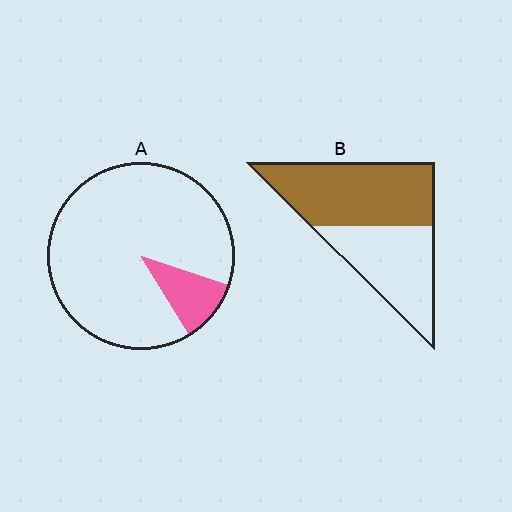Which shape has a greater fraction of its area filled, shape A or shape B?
Shape B.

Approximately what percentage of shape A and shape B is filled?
A is approximately 10% and B is approximately 55%.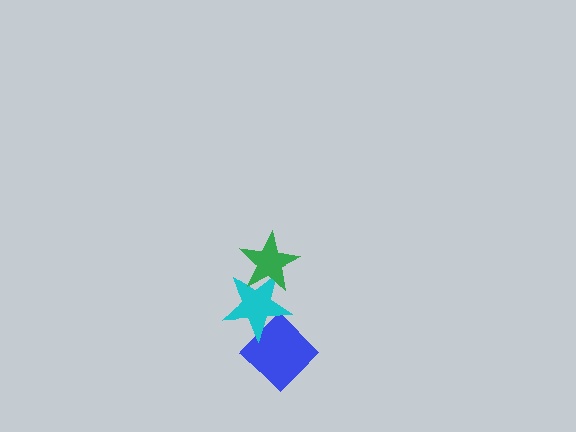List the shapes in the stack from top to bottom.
From top to bottom: the green star, the cyan star, the blue diamond.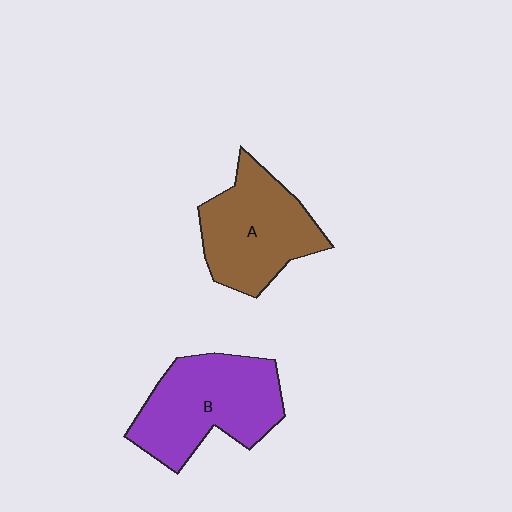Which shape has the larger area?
Shape B (purple).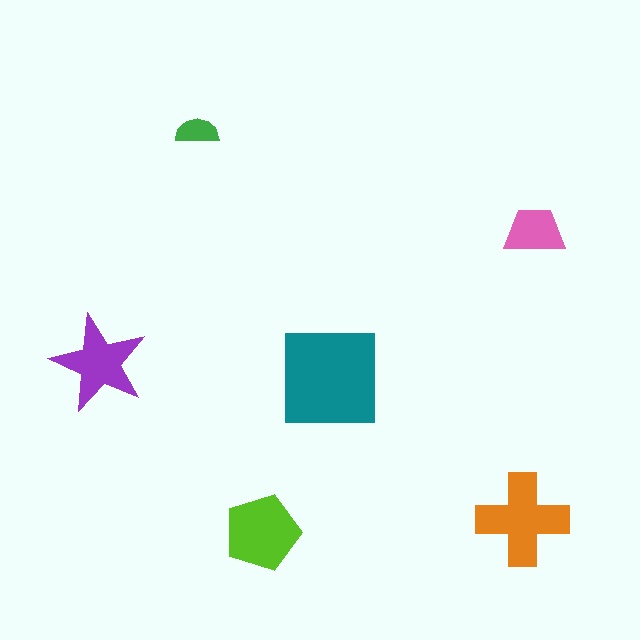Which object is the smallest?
The green semicircle.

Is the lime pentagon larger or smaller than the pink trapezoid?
Larger.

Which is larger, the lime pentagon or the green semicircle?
The lime pentagon.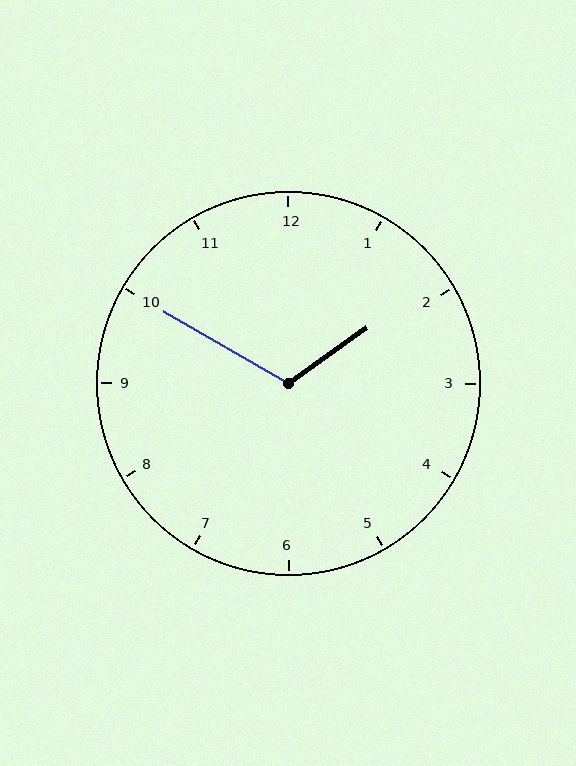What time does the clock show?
1:50.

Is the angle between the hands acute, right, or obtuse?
It is obtuse.